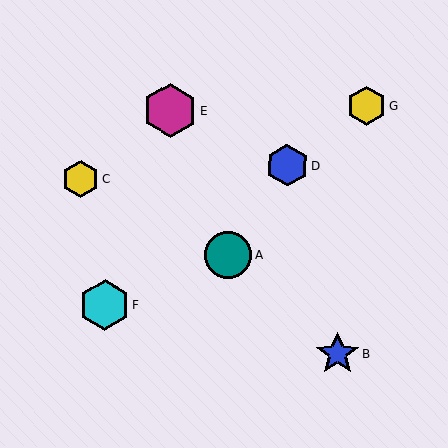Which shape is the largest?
The magenta hexagon (labeled E) is the largest.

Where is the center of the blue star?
The center of the blue star is at (338, 354).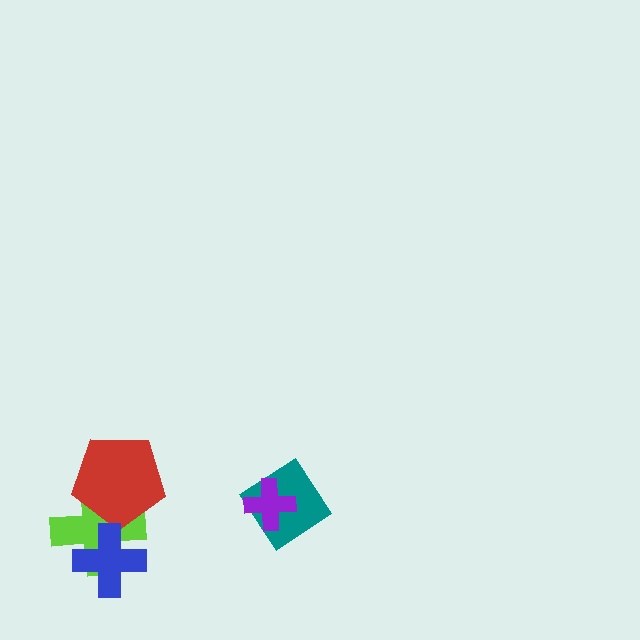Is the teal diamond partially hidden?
Yes, it is partially covered by another shape.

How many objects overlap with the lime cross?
2 objects overlap with the lime cross.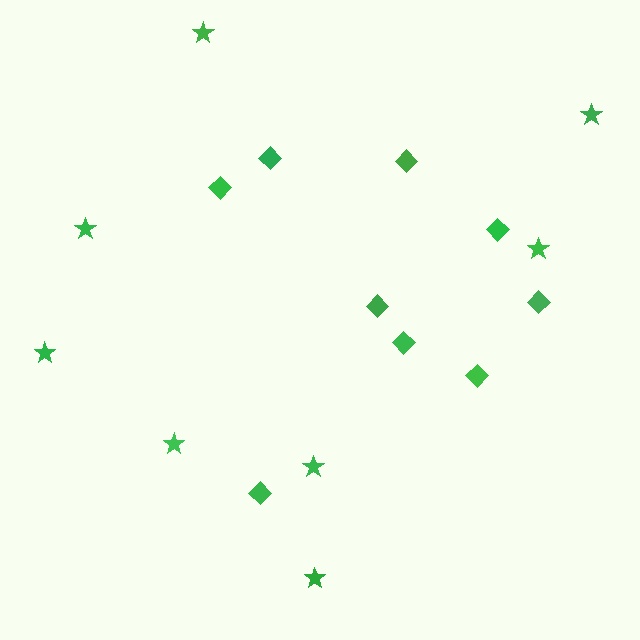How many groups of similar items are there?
There are 2 groups: one group of stars (8) and one group of diamonds (9).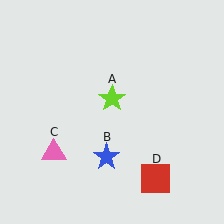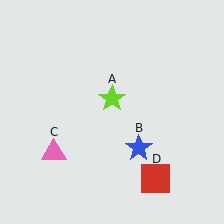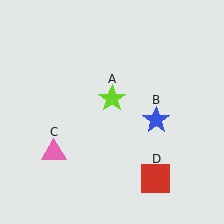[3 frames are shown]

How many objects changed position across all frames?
1 object changed position: blue star (object B).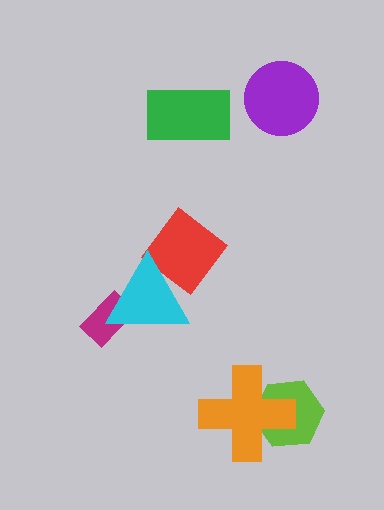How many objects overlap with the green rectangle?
0 objects overlap with the green rectangle.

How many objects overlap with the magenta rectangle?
1 object overlaps with the magenta rectangle.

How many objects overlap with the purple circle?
0 objects overlap with the purple circle.